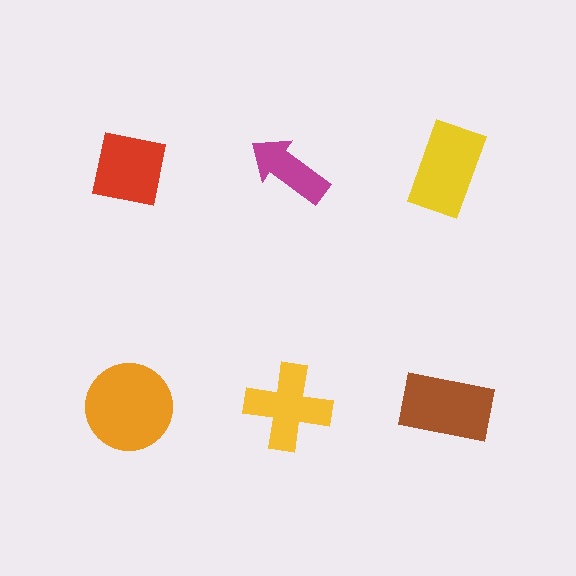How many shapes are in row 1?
3 shapes.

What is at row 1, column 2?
A magenta arrow.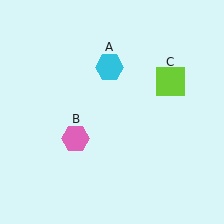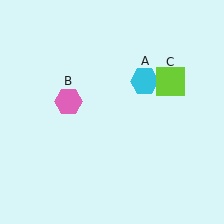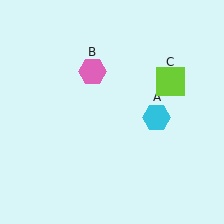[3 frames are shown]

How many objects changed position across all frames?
2 objects changed position: cyan hexagon (object A), pink hexagon (object B).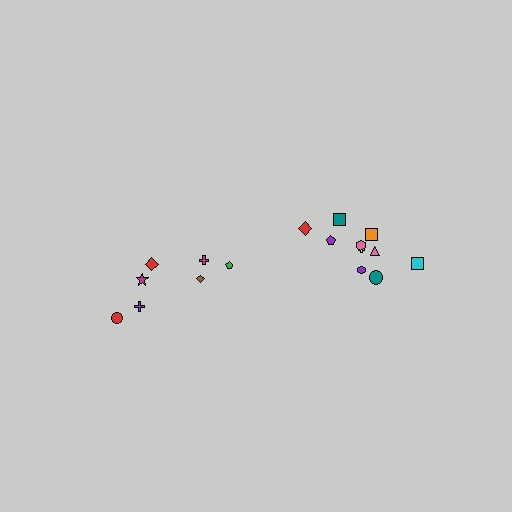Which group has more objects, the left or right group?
The right group.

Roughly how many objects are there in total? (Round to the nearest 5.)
Roughly 15 objects in total.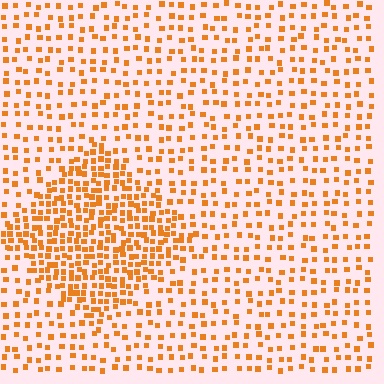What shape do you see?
I see a diamond.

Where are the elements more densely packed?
The elements are more densely packed inside the diamond boundary.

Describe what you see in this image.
The image contains small orange elements arranged at two different densities. A diamond-shaped region is visible where the elements are more densely packed than the surrounding area.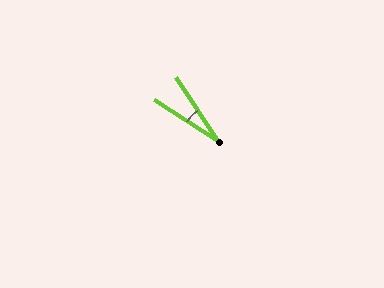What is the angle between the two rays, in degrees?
Approximately 24 degrees.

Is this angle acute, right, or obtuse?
It is acute.